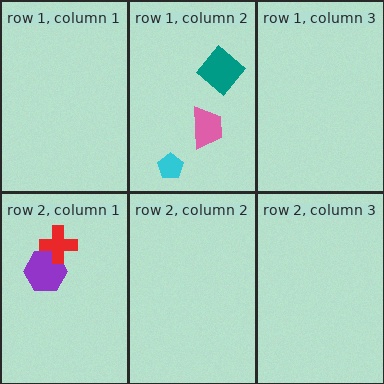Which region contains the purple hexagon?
The row 2, column 1 region.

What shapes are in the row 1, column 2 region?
The pink trapezoid, the cyan pentagon, the teal diamond.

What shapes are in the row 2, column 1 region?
The purple hexagon, the red cross.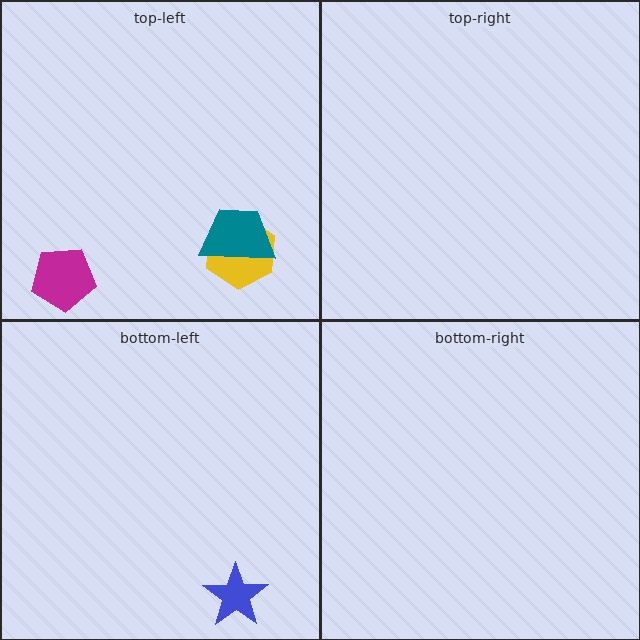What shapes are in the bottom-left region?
The blue star.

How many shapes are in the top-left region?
3.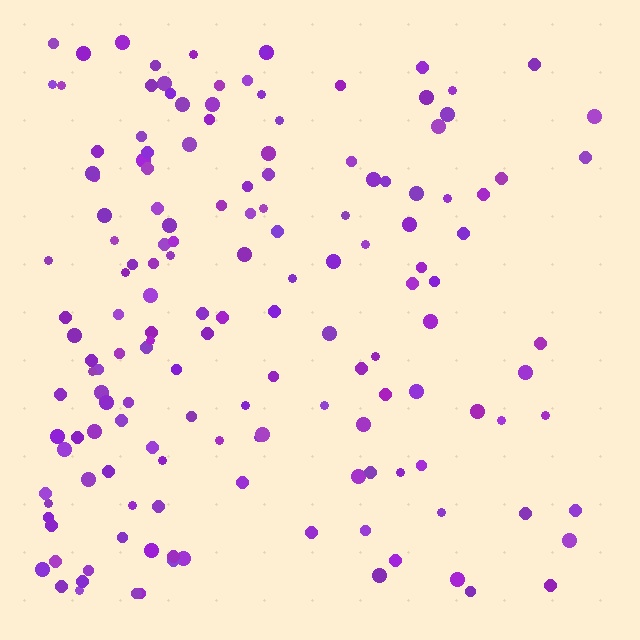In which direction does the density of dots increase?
From right to left, with the left side densest.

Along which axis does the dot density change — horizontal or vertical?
Horizontal.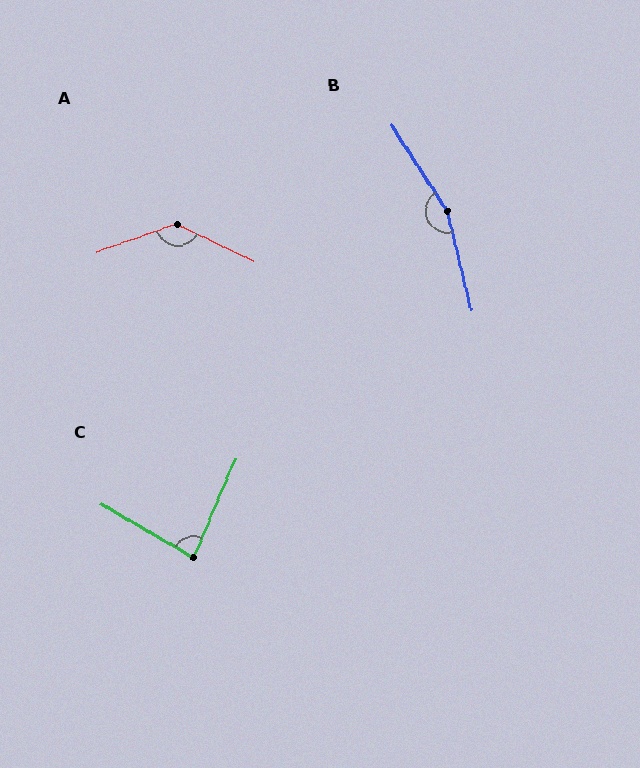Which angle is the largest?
B, at approximately 161 degrees.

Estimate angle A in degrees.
Approximately 134 degrees.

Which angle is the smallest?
C, at approximately 82 degrees.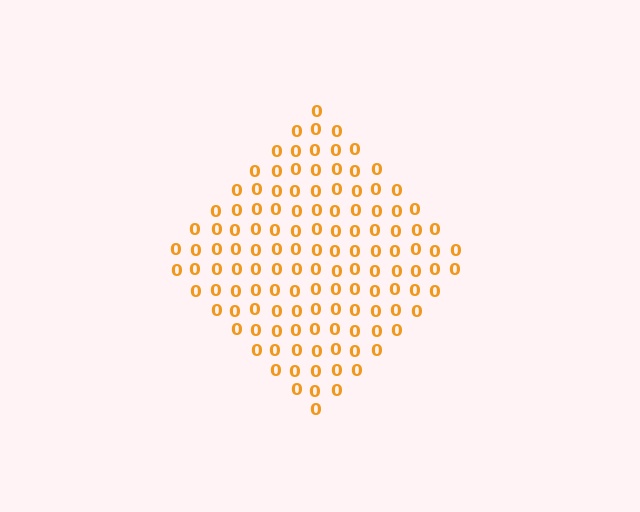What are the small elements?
The small elements are digit 0's.